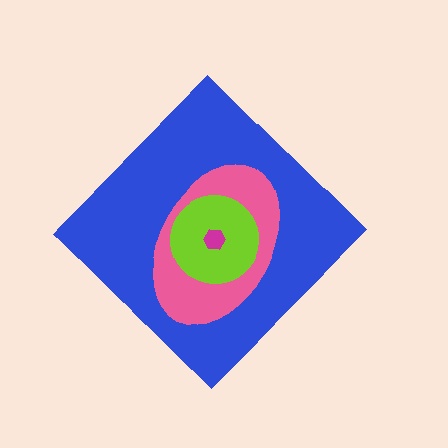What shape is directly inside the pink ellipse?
The lime circle.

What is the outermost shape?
The blue diamond.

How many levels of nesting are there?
4.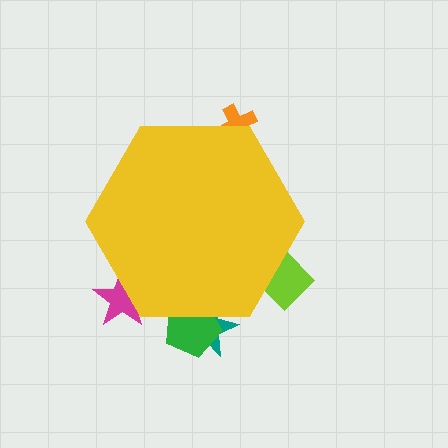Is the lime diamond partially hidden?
Yes, the lime diamond is partially hidden behind the yellow hexagon.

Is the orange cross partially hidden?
Yes, the orange cross is partially hidden behind the yellow hexagon.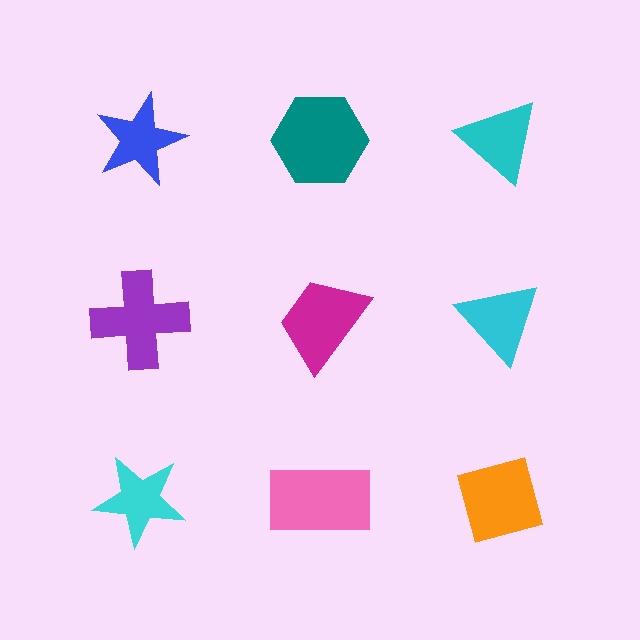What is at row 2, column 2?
A magenta trapezoid.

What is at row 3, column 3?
An orange square.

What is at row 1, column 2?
A teal hexagon.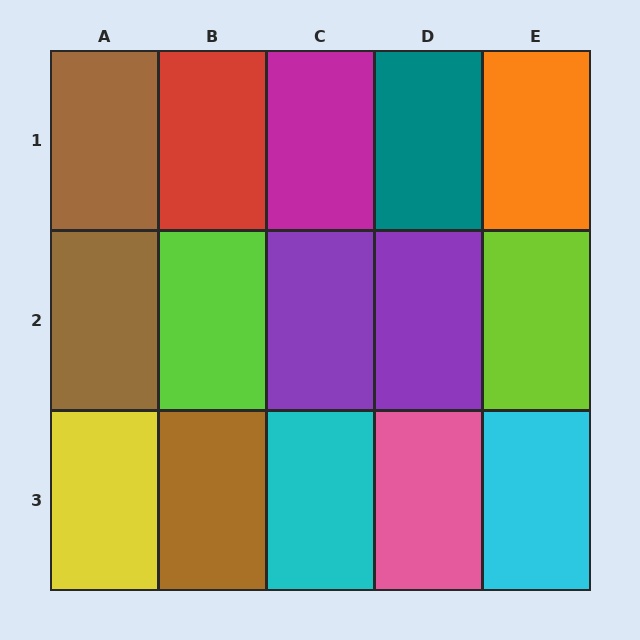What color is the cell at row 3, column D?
Pink.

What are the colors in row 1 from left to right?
Brown, red, magenta, teal, orange.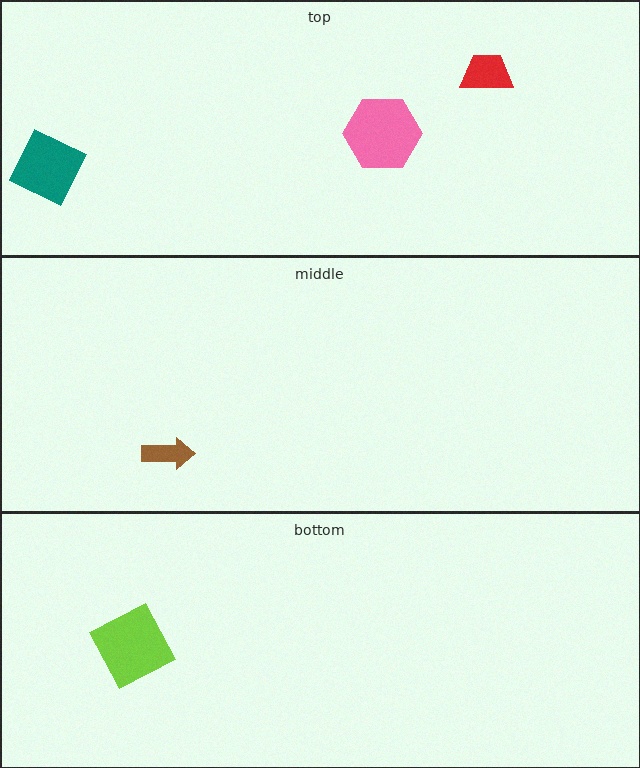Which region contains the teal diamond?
The top region.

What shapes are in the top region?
The pink hexagon, the teal diamond, the red trapezoid.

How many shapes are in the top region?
3.